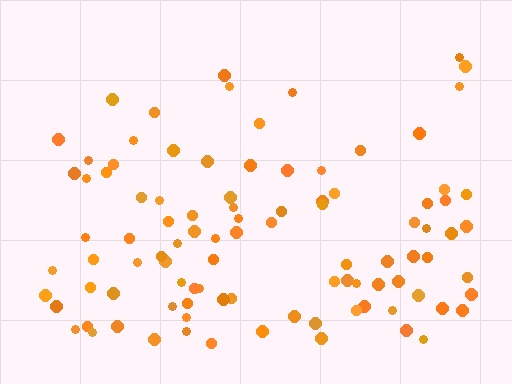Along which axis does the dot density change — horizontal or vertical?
Vertical.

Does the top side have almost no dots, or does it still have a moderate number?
Still a moderate number, just noticeably fewer than the bottom.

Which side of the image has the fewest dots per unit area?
The top.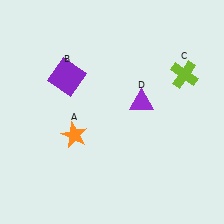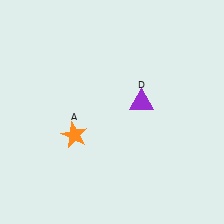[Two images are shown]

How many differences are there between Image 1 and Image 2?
There are 2 differences between the two images.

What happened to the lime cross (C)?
The lime cross (C) was removed in Image 2. It was in the top-right area of Image 1.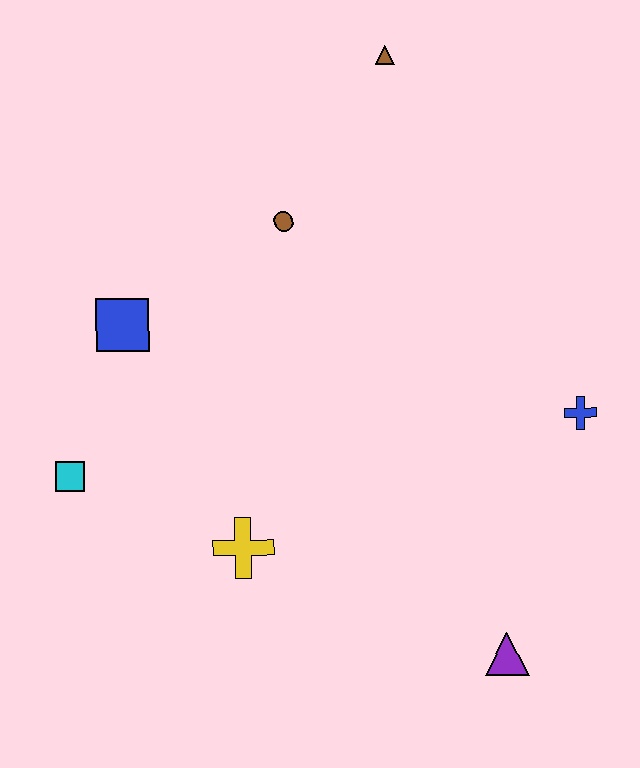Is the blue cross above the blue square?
No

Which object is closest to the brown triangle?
The brown circle is closest to the brown triangle.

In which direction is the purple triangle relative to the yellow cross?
The purple triangle is to the right of the yellow cross.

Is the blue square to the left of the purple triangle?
Yes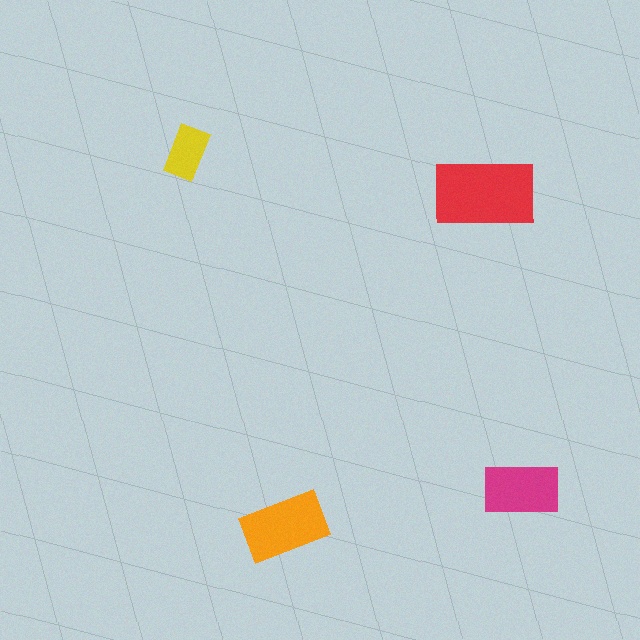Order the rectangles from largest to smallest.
the red one, the orange one, the magenta one, the yellow one.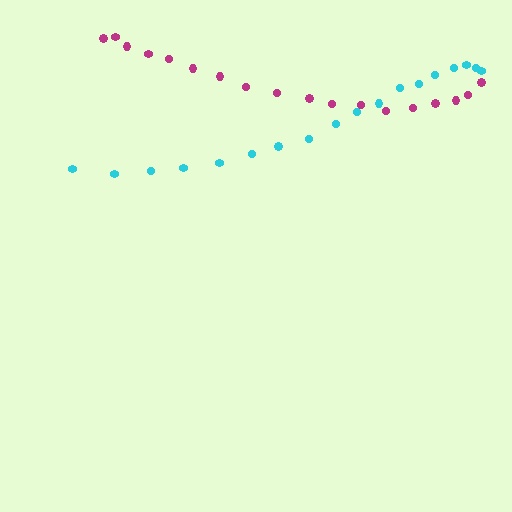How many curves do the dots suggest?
There are 2 distinct paths.